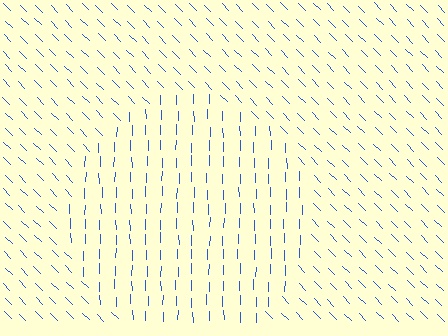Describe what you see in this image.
The image is filled with small blue line segments. A circle region in the image has lines oriented differently from the surrounding lines, creating a visible texture boundary.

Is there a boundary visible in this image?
Yes, there is a texture boundary formed by a change in line orientation.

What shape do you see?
I see a circle.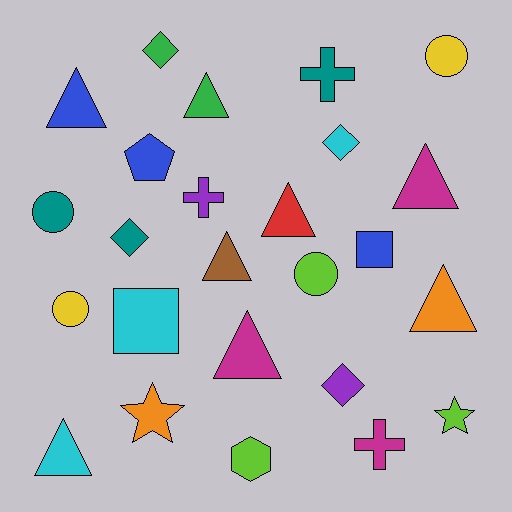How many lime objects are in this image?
There are 3 lime objects.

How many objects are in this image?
There are 25 objects.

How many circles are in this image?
There are 4 circles.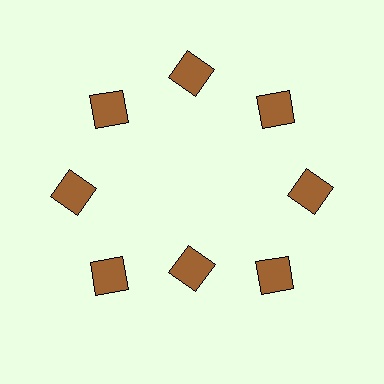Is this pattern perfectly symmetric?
No. The 8 brown squares are arranged in a ring, but one element near the 6 o'clock position is pulled inward toward the center, breaking the 8-fold rotational symmetry.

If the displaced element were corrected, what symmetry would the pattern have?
It would have 8-fold rotational symmetry — the pattern would map onto itself every 45 degrees.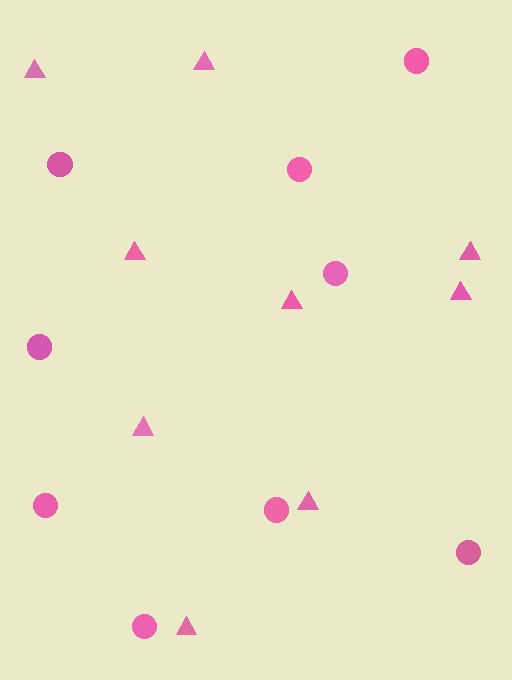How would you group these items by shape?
There are 2 groups: one group of triangles (9) and one group of circles (9).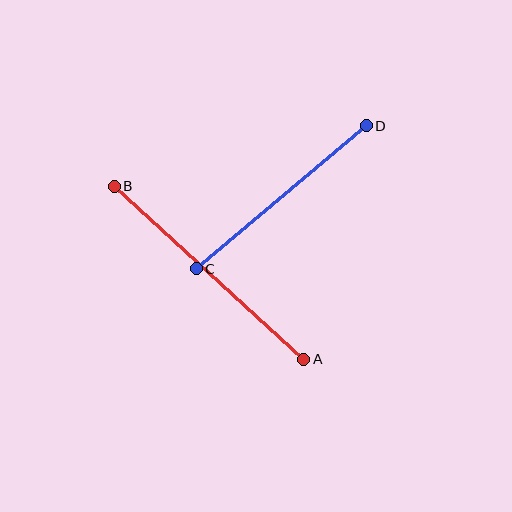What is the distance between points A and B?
The distance is approximately 257 pixels.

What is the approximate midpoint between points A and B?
The midpoint is at approximately (209, 273) pixels.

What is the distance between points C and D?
The distance is approximately 222 pixels.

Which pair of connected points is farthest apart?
Points A and B are farthest apart.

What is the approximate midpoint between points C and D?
The midpoint is at approximately (281, 197) pixels.